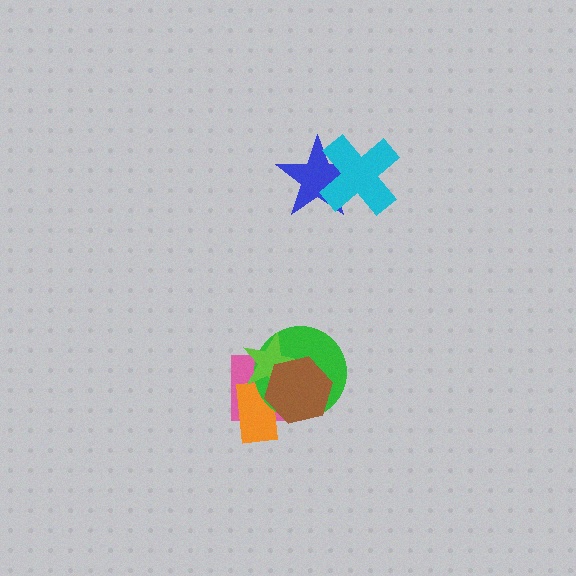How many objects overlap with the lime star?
4 objects overlap with the lime star.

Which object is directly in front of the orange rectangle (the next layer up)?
The green circle is directly in front of the orange rectangle.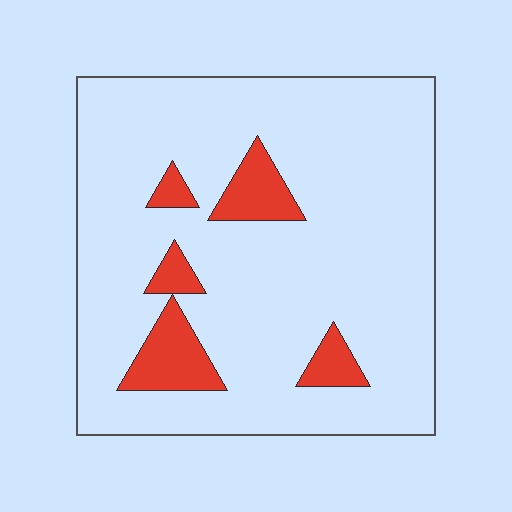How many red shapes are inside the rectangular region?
5.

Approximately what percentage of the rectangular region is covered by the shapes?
Approximately 10%.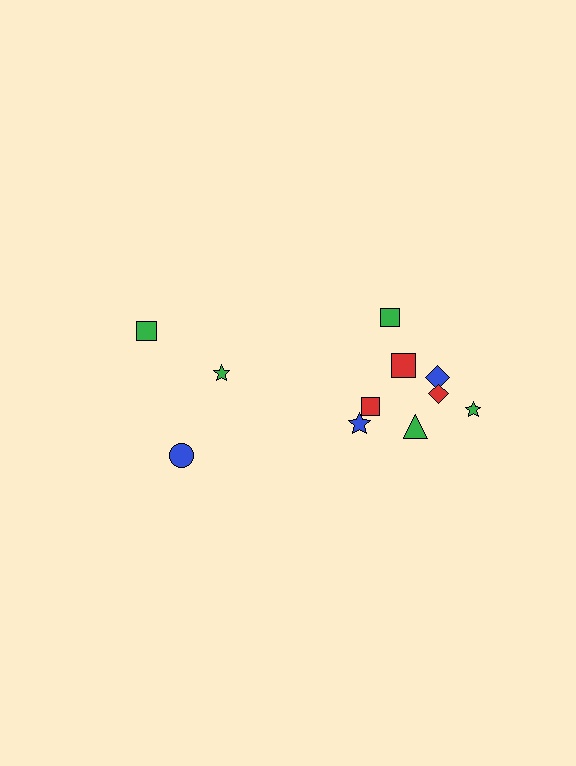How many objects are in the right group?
There are 8 objects.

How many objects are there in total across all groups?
There are 11 objects.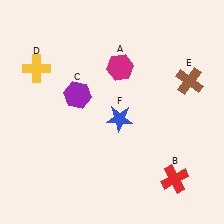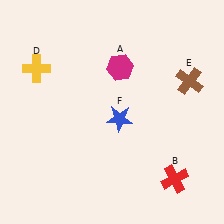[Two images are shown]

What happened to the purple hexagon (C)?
The purple hexagon (C) was removed in Image 2. It was in the top-left area of Image 1.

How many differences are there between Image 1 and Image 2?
There is 1 difference between the two images.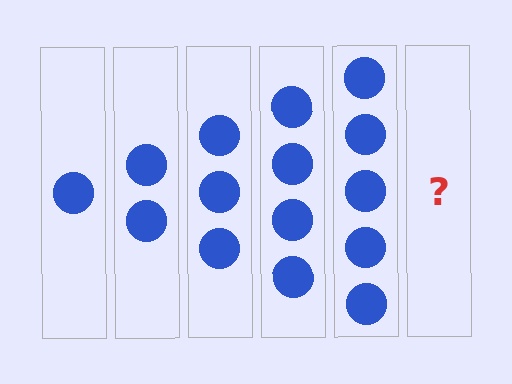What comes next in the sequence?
The next element should be 6 circles.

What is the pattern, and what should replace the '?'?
The pattern is that each step adds one more circle. The '?' should be 6 circles.